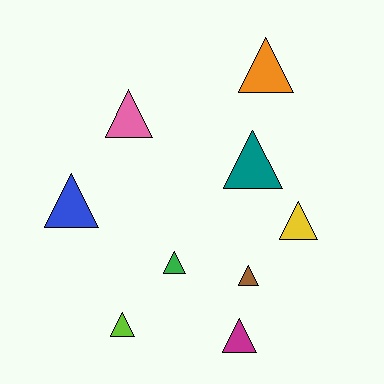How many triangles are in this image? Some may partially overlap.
There are 9 triangles.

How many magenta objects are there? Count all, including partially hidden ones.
There is 1 magenta object.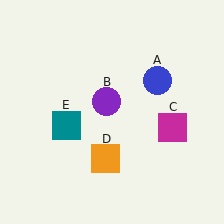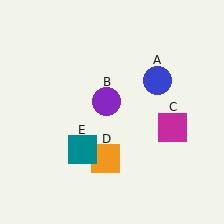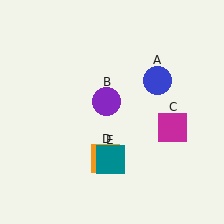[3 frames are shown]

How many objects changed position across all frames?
1 object changed position: teal square (object E).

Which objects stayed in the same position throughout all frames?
Blue circle (object A) and purple circle (object B) and magenta square (object C) and orange square (object D) remained stationary.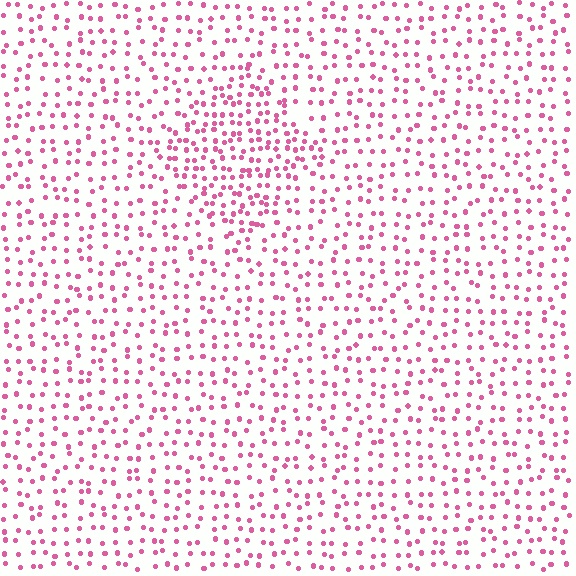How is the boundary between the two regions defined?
The boundary is defined by a change in element density (approximately 1.8x ratio). All elements are the same color, size, and shape.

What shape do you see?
I see a diamond.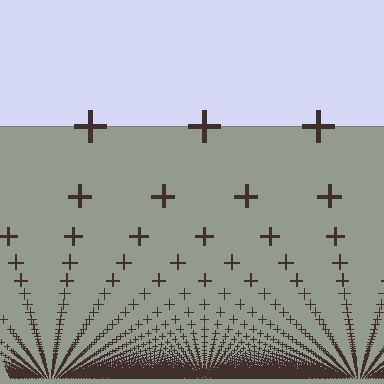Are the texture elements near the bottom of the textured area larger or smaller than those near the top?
Smaller. The gradient is inverted — elements near the bottom are smaller and denser.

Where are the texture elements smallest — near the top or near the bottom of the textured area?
Near the bottom.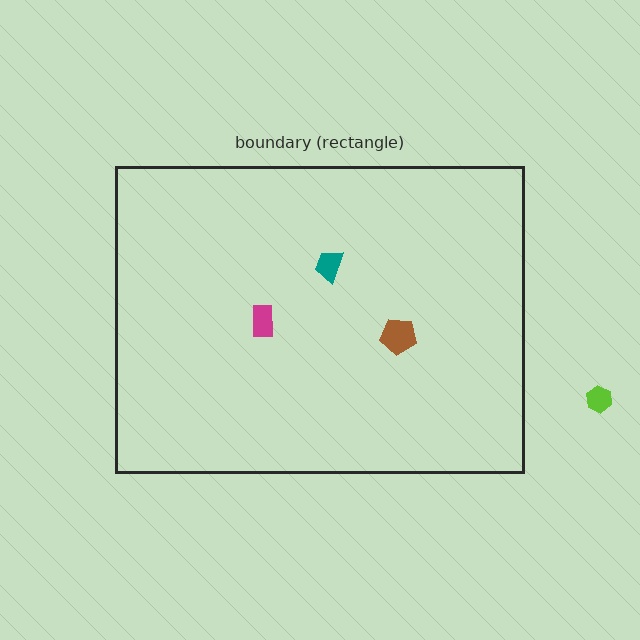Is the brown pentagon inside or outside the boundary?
Inside.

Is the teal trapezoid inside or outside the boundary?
Inside.